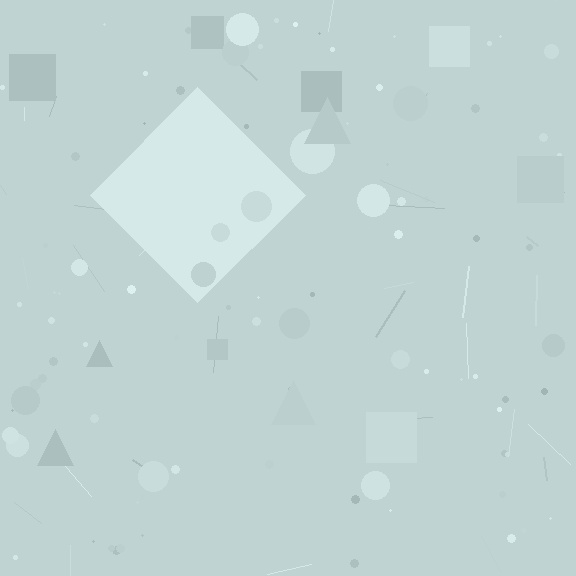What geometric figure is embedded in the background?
A diamond is embedded in the background.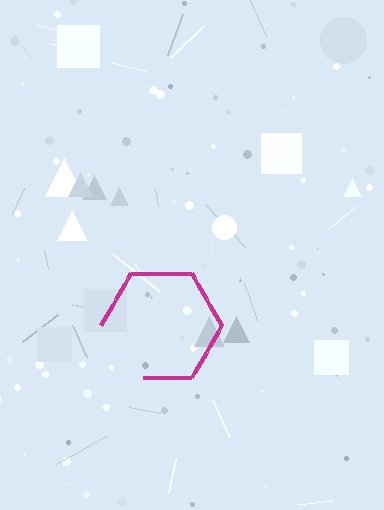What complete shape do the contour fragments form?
The contour fragments form a hexagon.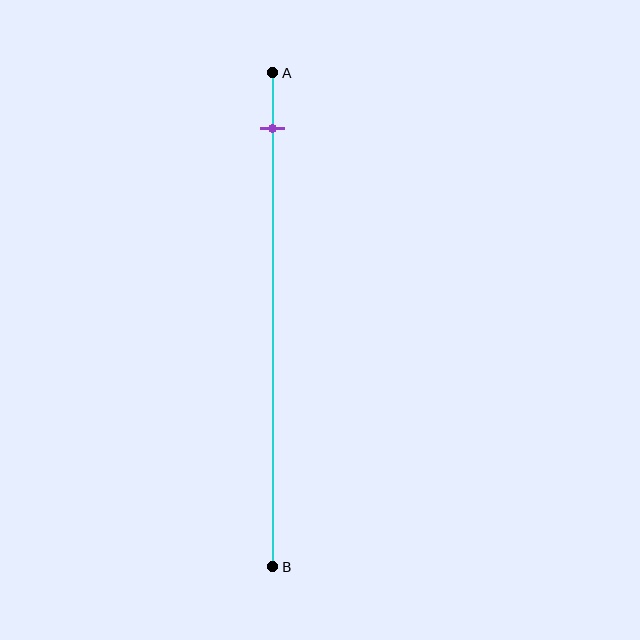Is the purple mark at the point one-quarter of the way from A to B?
No, the mark is at about 10% from A, not at the 25% one-quarter point.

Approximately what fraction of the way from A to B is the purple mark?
The purple mark is approximately 10% of the way from A to B.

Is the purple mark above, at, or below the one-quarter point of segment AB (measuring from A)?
The purple mark is above the one-quarter point of segment AB.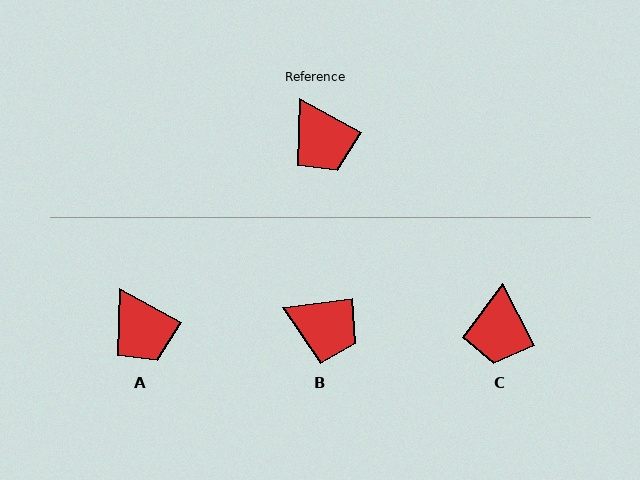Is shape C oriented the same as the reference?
No, it is off by about 34 degrees.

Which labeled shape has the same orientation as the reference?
A.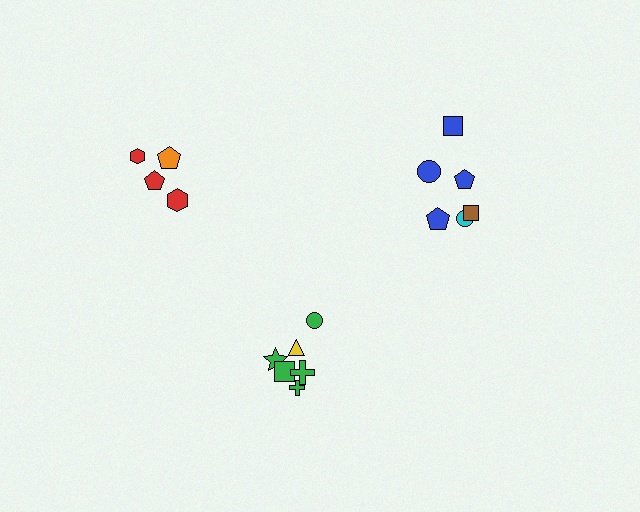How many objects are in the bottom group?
There are 6 objects.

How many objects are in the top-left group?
There are 4 objects.